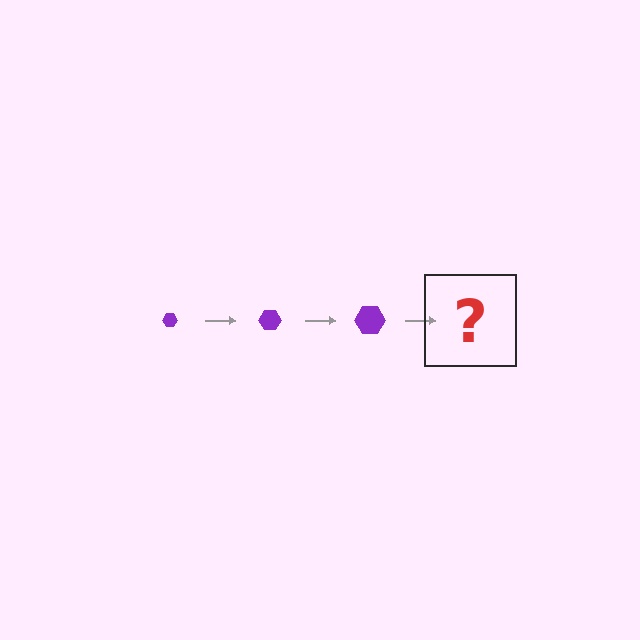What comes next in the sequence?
The next element should be a purple hexagon, larger than the previous one.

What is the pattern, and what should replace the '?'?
The pattern is that the hexagon gets progressively larger each step. The '?' should be a purple hexagon, larger than the previous one.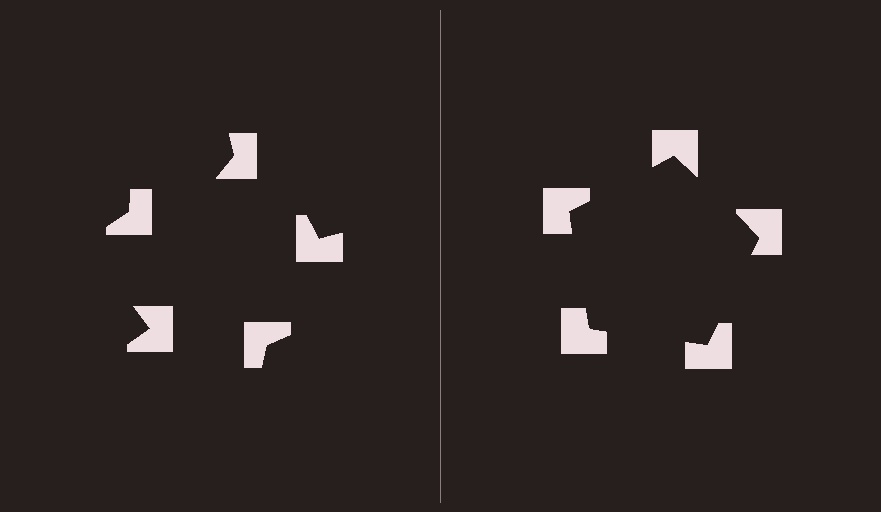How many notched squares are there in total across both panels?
10 — 5 on each side.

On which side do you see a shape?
An illusory pentagon appears on the right side. On the left side the wedge cuts are rotated, so no coherent shape forms.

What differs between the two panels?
The notched squares are positioned identically on both sides; only the wedge orientations differ. On the right they align to a pentagon; on the left they are misaligned.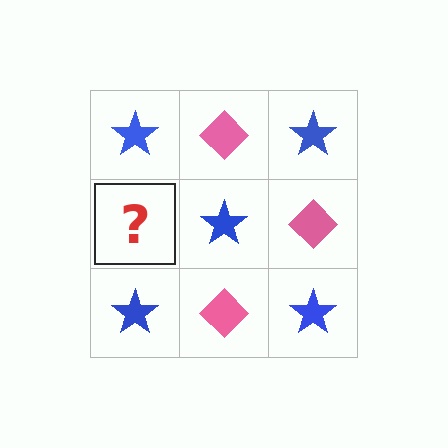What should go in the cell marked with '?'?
The missing cell should contain a pink diamond.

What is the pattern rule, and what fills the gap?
The rule is that it alternates blue star and pink diamond in a checkerboard pattern. The gap should be filled with a pink diamond.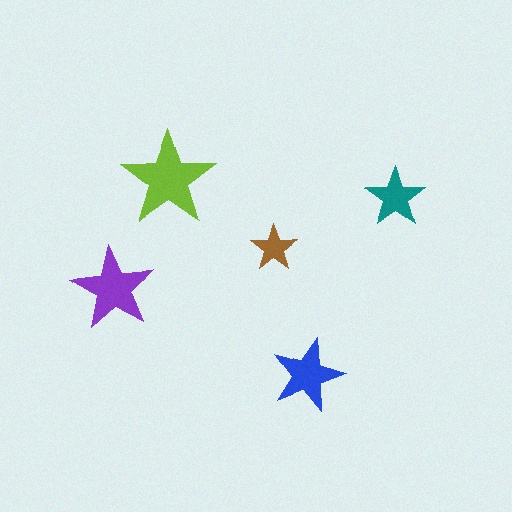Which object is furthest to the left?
The purple star is leftmost.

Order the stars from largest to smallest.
the lime one, the purple one, the blue one, the teal one, the brown one.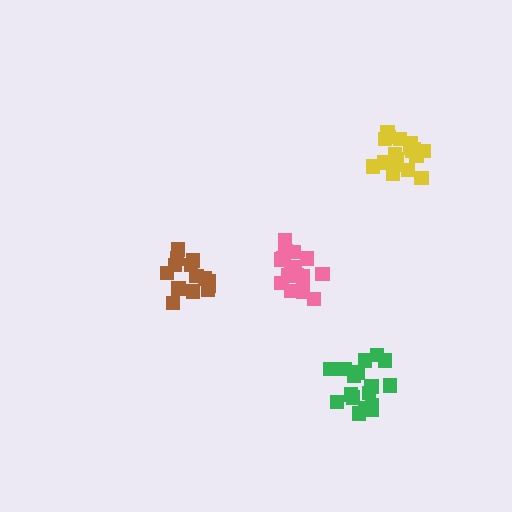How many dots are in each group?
Group 1: 14 dots, Group 2: 17 dots, Group 3: 18 dots, Group 4: 16 dots (65 total).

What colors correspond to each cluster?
The clusters are colored: brown, green, yellow, pink.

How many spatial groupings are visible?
There are 4 spatial groupings.